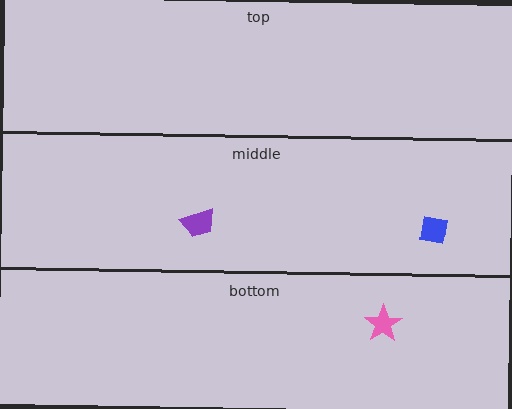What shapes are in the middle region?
The blue square, the purple trapezoid.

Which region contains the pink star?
The bottom region.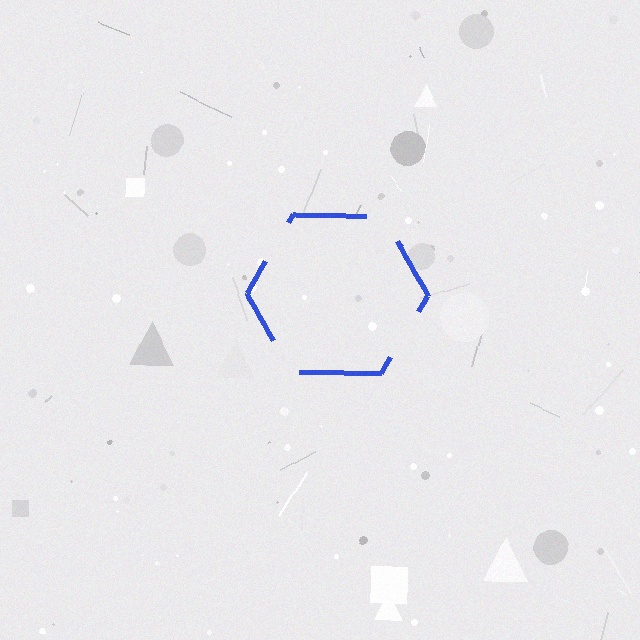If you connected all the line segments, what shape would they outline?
They would outline a hexagon.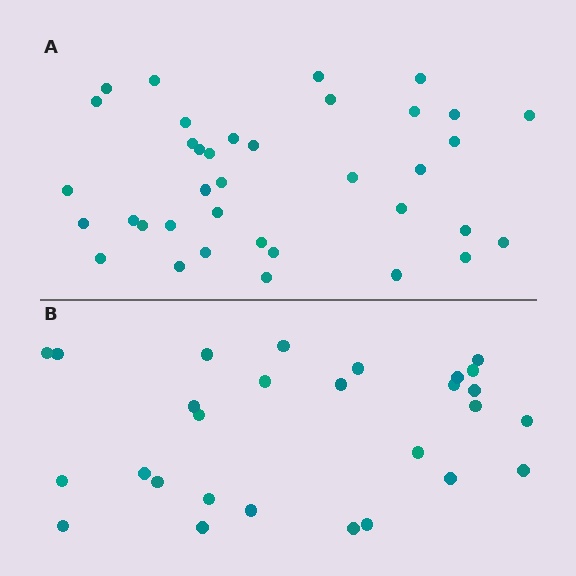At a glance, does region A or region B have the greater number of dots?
Region A (the top region) has more dots.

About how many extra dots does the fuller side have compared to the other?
Region A has roughly 8 or so more dots than region B.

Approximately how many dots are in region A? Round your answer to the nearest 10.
About 40 dots. (The exact count is 37, which rounds to 40.)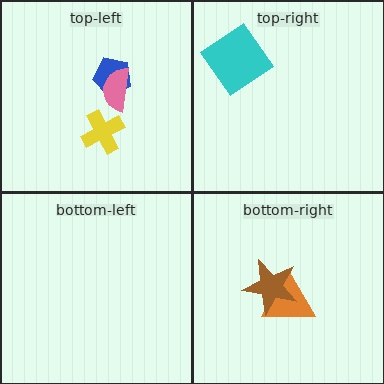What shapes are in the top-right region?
The cyan diamond.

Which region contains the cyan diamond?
The top-right region.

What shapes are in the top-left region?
The blue pentagon, the pink semicircle, the yellow cross.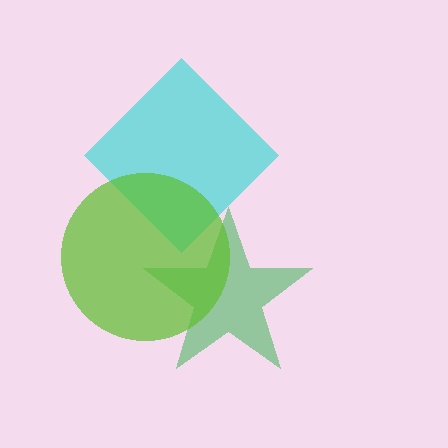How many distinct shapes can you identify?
There are 3 distinct shapes: a green star, a cyan diamond, a lime circle.